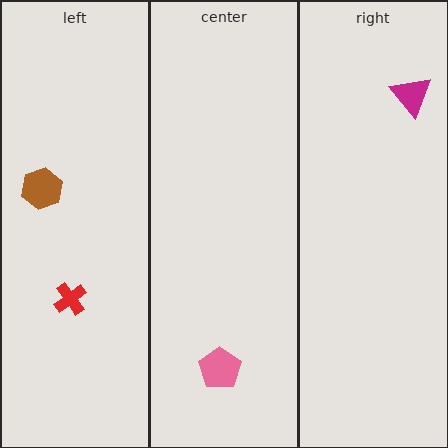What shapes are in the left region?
The red cross, the brown hexagon.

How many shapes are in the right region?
1.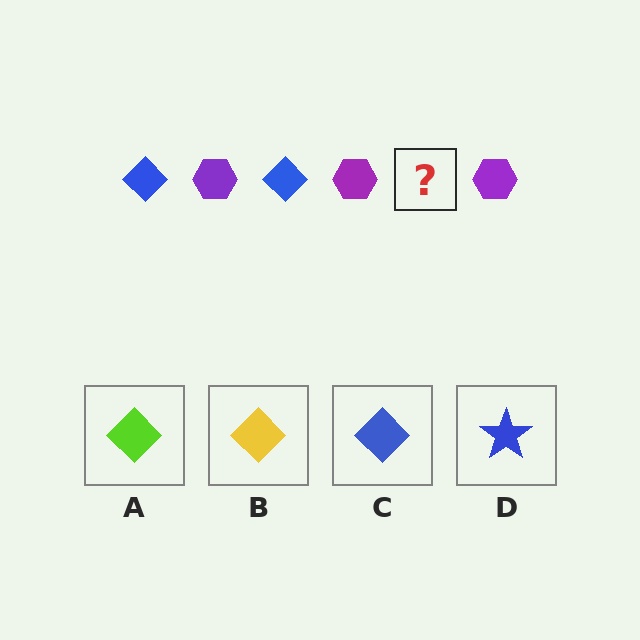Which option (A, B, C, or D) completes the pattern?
C.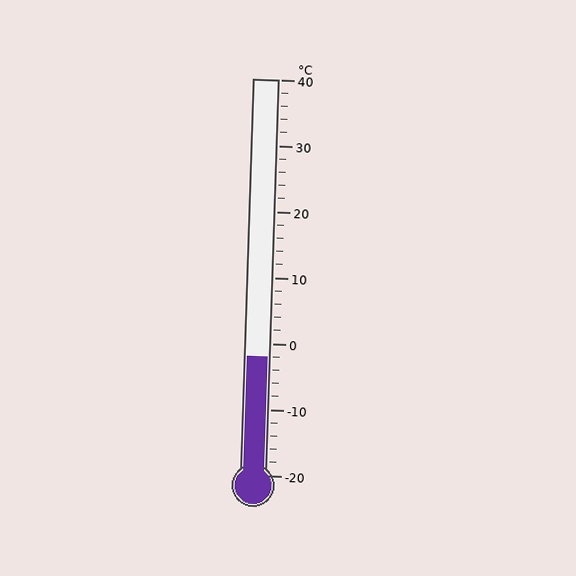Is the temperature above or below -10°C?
The temperature is above -10°C.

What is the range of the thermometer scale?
The thermometer scale ranges from -20°C to 40°C.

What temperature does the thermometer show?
The thermometer shows approximately -2°C.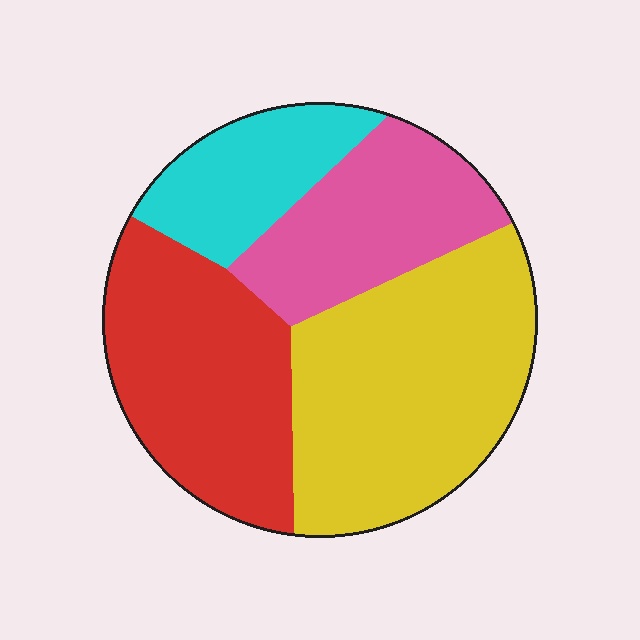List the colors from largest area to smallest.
From largest to smallest: yellow, red, pink, cyan.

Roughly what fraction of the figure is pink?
Pink covers about 20% of the figure.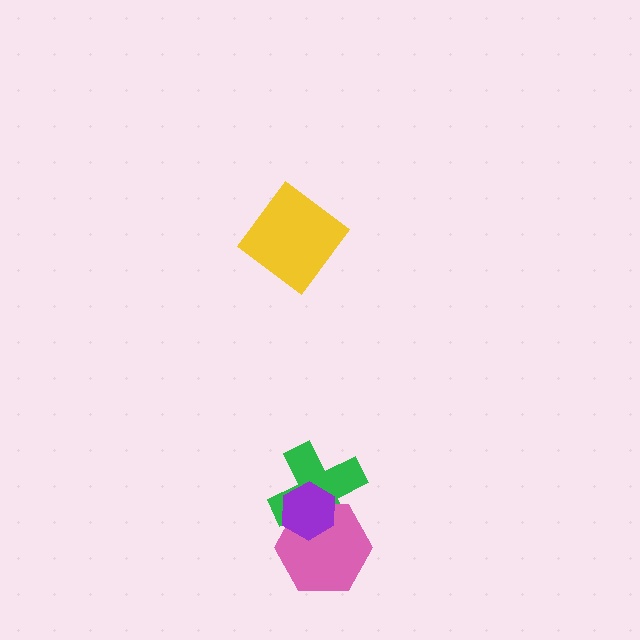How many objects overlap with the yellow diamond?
0 objects overlap with the yellow diamond.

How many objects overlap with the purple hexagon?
2 objects overlap with the purple hexagon.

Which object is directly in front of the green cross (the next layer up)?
The pink hexagon is directly in front of the green cross.